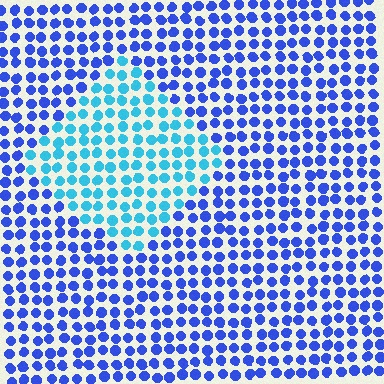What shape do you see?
I see a diamond.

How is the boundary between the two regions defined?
The boundary is defined purely by a slight shift in hue (about 40 degrees). Spacing, size, and orientation are identical on both sides.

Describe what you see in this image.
The image is filled with small blue elements in a uniform arrangement. A diamond-shaped region is visible where the elements are tinted to a slightly different hue, forming a subtle color boundary.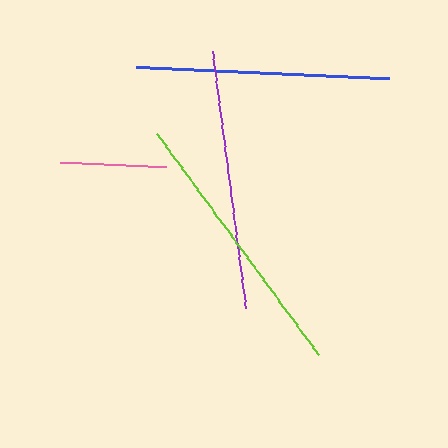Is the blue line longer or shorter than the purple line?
The purple line is longer than the blue line.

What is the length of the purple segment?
The purple segment is approximately 259 pixels long.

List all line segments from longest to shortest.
From longest to shortest: lime, purple, blue, pink.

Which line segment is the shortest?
The pink line is the shortest at approximately 105 pixels.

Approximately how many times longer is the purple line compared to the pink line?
The purple line is approximately 2.5 times the length of the pink line.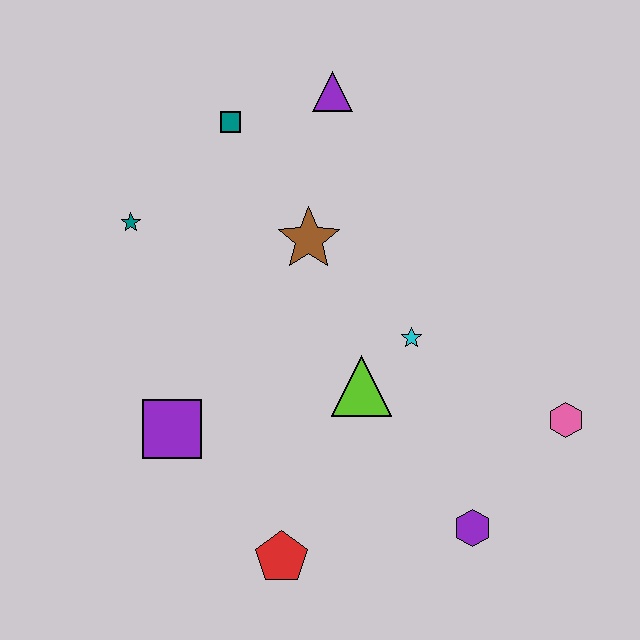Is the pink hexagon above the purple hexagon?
Yes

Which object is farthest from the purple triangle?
The red pentagon is farthest from the purple triangle.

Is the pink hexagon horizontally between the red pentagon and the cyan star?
No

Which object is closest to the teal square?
The purple triangle is closest to the teal square.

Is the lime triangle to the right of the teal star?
Yes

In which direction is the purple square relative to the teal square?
The purple square is below the teal square.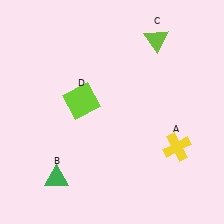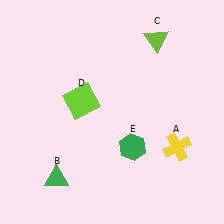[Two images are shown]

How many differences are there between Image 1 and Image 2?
There is 1 difference between the two images.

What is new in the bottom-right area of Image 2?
A green hexagon (E) was added in the bottom-right area of Image 2.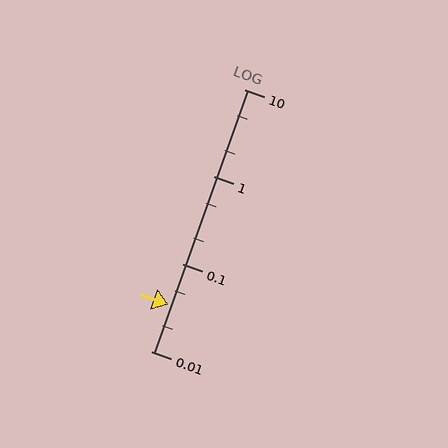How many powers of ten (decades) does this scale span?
The scale spans 3 decades, from 0.01 to 10.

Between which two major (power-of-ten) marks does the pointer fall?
The pointer is between 0.01 and 0.1.